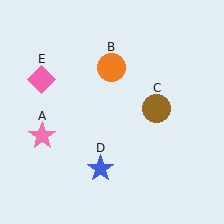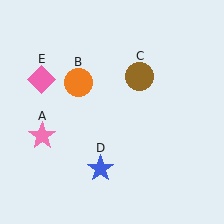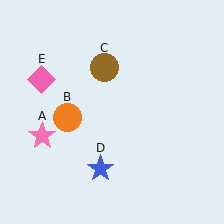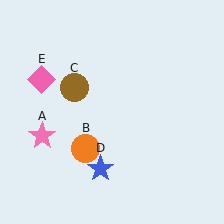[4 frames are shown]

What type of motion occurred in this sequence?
The orange circle (object B), brown circle (object C) rotated counterclockwise around the center of the scene.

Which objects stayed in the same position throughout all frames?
Pink star (object A) and blue star (object D) and pink diamond (object E) remained stationary.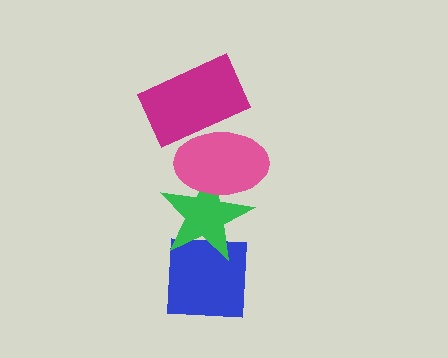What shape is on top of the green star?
The pink ellipse is on top of the green star.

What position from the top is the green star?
The green star is 3rd from the top.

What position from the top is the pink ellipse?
The pink ellipse is 2nd from the top.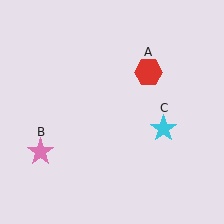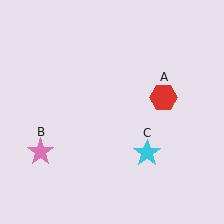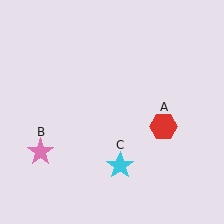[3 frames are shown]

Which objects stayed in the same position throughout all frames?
Pink star (object B) remained stationary.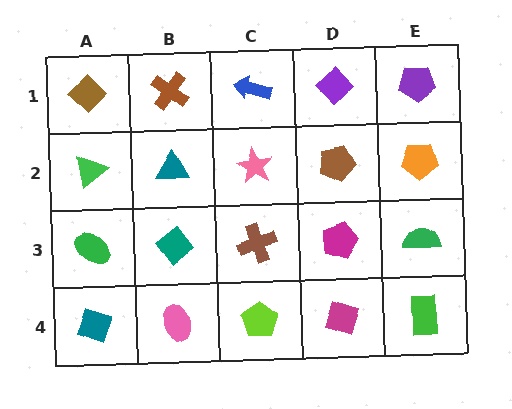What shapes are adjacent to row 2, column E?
A purple pentagon (row 1, column E), a green semicircle (row 3, column E), a brown pentagon (row 2, column D).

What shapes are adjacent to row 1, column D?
A brown pentagon (row 2, column D), a blue arrow (row 1, column C), a purple pentagon (row 1, column E).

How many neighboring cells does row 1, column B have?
3.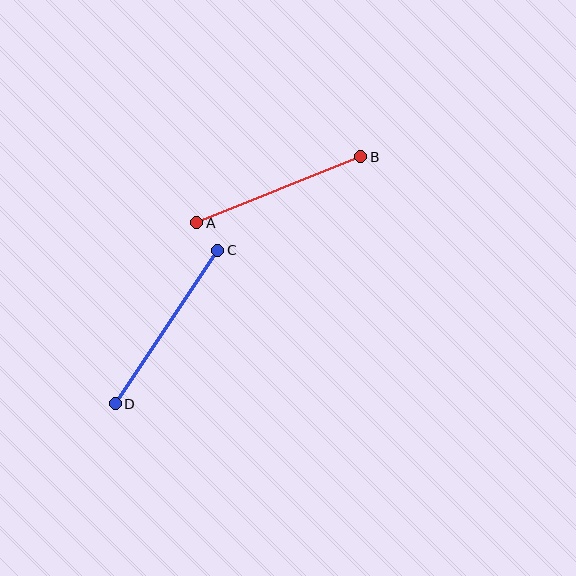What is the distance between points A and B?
The distance is approximately 177 pixels.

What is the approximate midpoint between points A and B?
The midpoint is at approximately (279, 190) pixels.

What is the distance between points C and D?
The distance is approximately 185 pixels.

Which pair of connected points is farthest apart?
Points C and D are farthest apart.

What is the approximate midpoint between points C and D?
The midpoint is at approximately (166, 327) pixels.